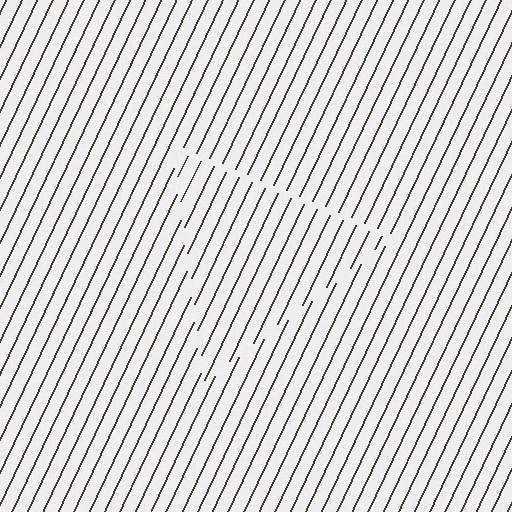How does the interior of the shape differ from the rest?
The interior of the shape contains the same grating, shifted by half a period — the contour is defined by the phase discontinuity where line-ends from the inner and outer gratings abut.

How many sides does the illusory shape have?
3 sides — the line-ends trace a triangle.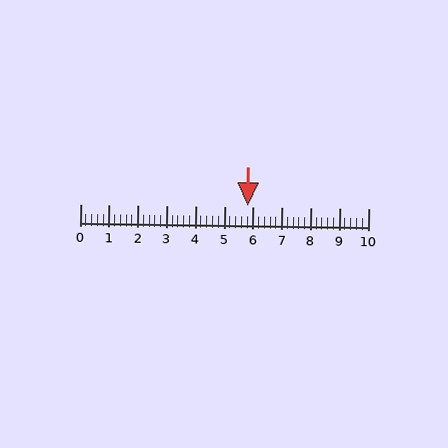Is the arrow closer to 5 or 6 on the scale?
The arrow is closer to 6.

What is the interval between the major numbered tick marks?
The major tick marks are spaced 1 units apart.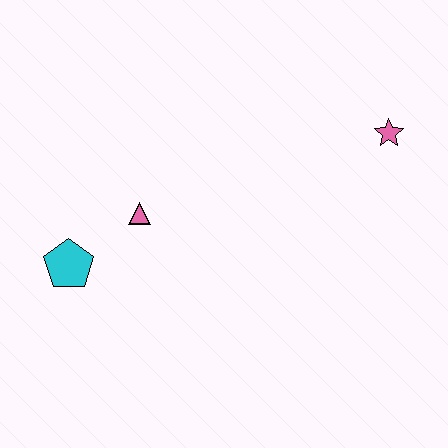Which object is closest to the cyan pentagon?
The pink triangle is closest to the cyan pentagon.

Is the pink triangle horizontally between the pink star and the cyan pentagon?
Yes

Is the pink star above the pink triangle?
Yes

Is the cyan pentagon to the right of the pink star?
No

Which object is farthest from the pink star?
The cyan pentagon is farthest from the pink star.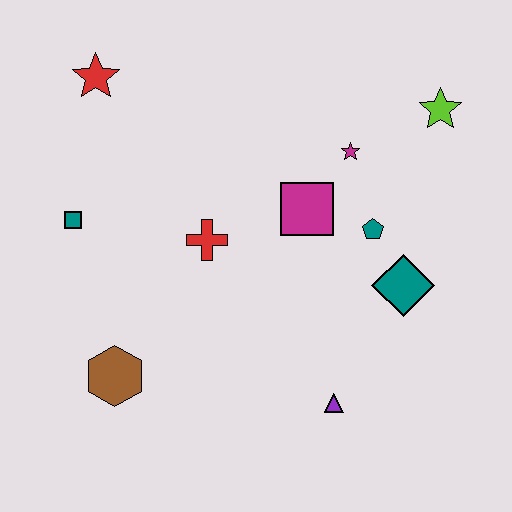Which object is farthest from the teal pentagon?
The red star is farthest from the teal pentagon.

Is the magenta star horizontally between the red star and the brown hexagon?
No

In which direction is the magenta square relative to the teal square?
The magenta square is to the right of the teal square.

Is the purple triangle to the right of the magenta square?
Yes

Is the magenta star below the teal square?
No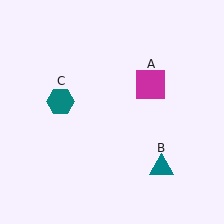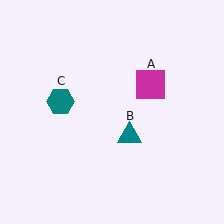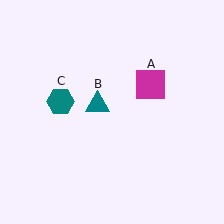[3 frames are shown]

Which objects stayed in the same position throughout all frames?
Magenta square (object A) and teal hexagon (object C) remained stationary.